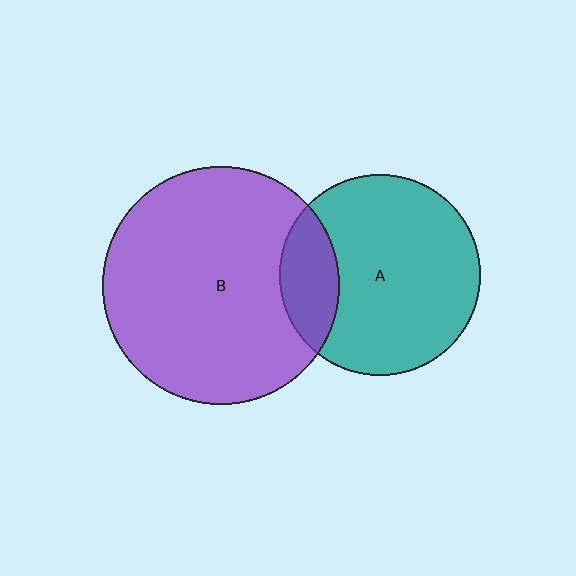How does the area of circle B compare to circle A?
Approximately 1.4 times.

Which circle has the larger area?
Circle B (purple).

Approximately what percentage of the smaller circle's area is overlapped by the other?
Approximately 20%.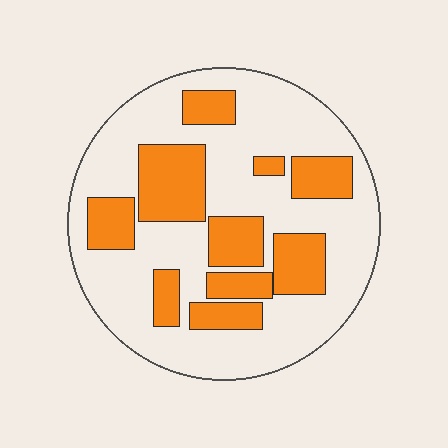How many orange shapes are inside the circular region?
10.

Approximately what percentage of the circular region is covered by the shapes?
Approximately 30%.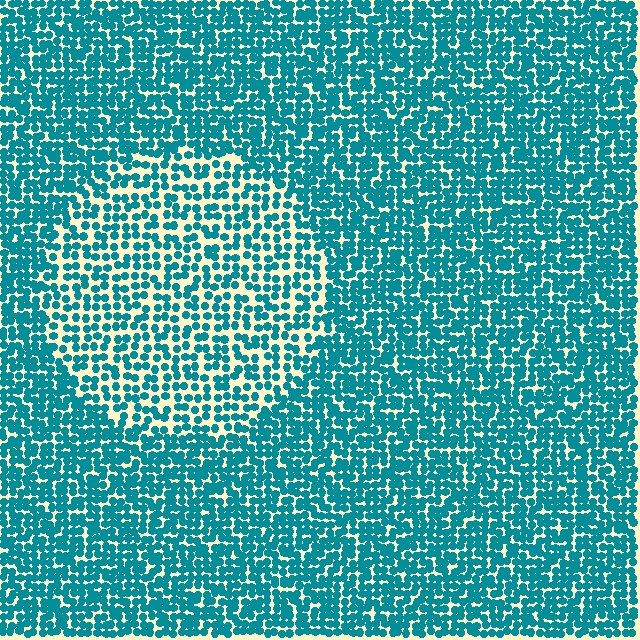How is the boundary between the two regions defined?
The boundary is defined by a change in element density (approximately 1.7x ratio). All elements are the same color, size, and shape.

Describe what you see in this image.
The image contains small teal elements arranged at two different densities. A circle-shaped region is visible where the elements are less densely packed than the surrounding area.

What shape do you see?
I see a circle.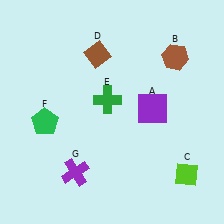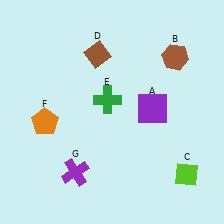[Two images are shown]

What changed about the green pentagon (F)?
In Image 1, F is green. In Image 2, it changed to orange.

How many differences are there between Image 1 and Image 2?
There is 1 difference between the two images.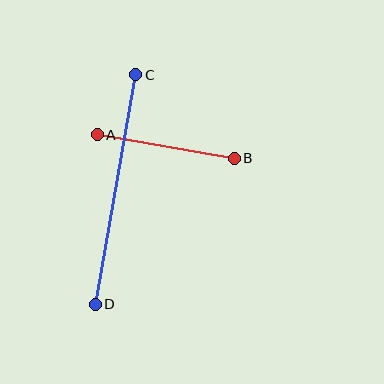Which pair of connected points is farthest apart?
Points C and D are farthest apart.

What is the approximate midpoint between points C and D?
The midpoint is at approximately (115, 190) pixels.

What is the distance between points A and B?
The distance is approximately 139 pixels.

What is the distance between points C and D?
The distance is approximately 233 pixels.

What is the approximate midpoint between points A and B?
The midpoint is at approximately (166, 146) pixels.